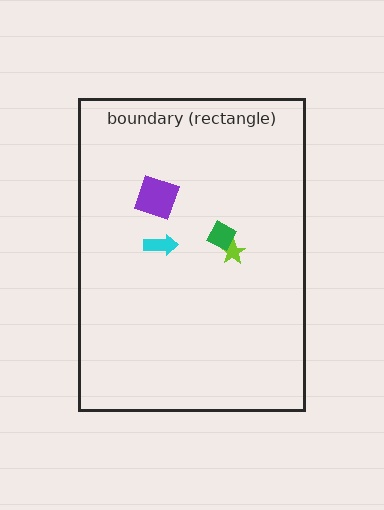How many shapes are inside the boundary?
4 inside, 0 outside.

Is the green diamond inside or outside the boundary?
Inside.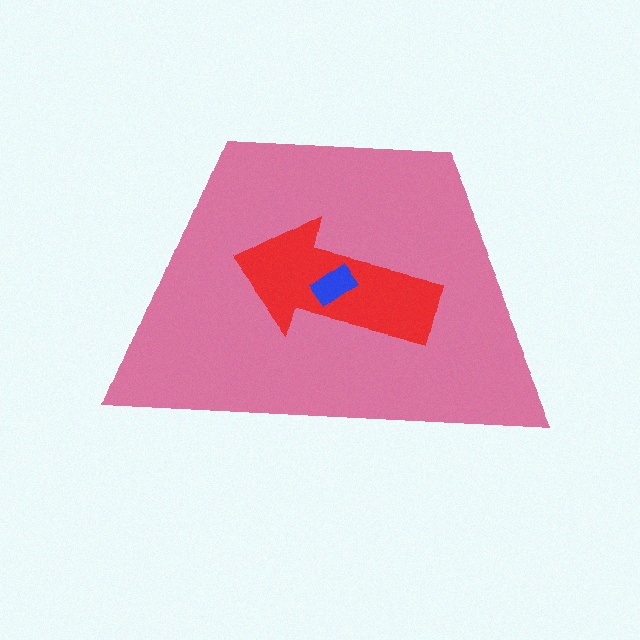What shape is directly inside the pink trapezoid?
The red arrow.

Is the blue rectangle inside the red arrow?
Yes.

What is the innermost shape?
The blue rectangle.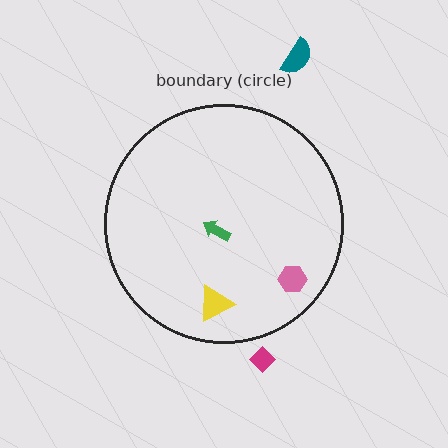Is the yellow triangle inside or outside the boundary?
Inside.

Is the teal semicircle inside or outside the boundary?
Outside.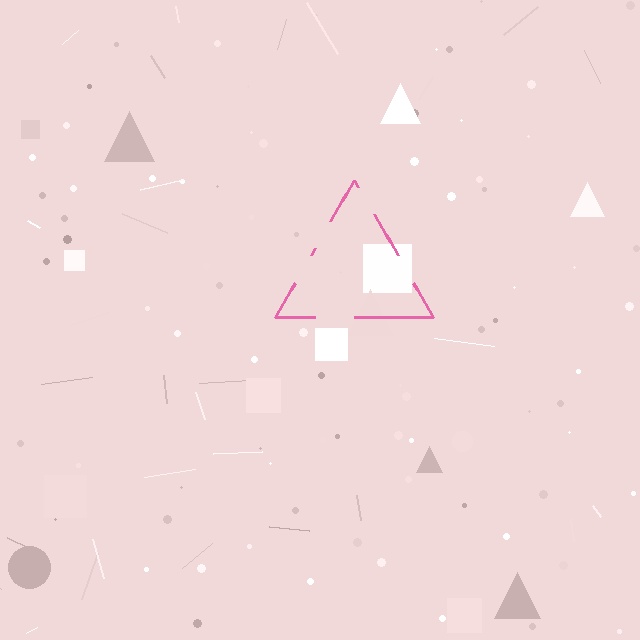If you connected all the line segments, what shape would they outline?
They would outline a triangle.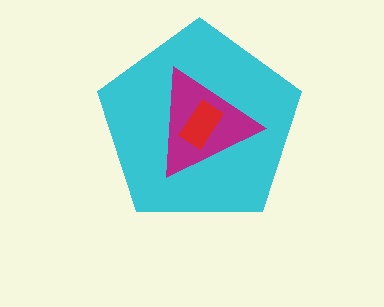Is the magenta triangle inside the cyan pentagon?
Yes.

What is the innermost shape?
The red rectangle.